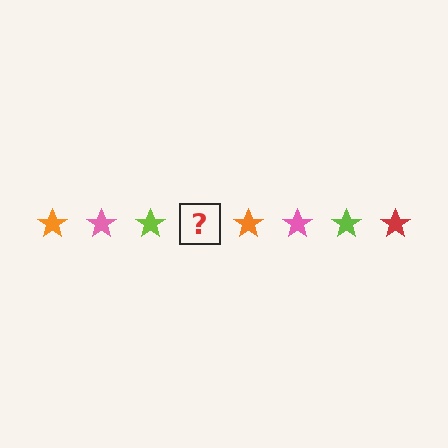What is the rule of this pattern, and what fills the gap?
The rule is that the pattern cycles through orange, pink, lime, red stars. The gap should be filled with a red star.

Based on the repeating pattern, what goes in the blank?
The blank should be a red star.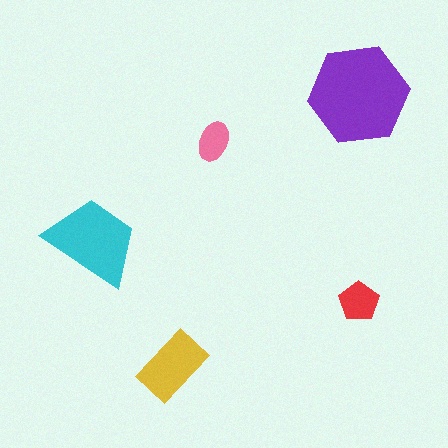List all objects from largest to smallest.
The purple hexagon, the cyan trapezoid, the yellow rectangle, the red pentagon, the pink ellipse.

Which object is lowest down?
The yellow rectangle is bottommost.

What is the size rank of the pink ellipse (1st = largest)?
5th.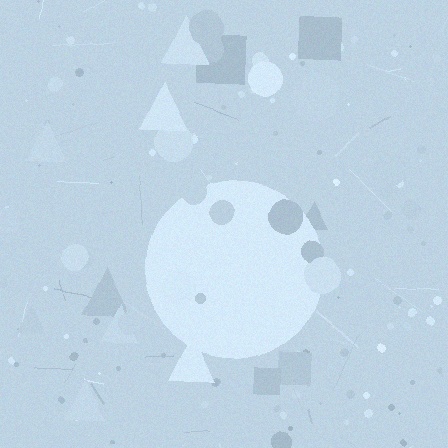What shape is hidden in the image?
A circle is hidden in the image.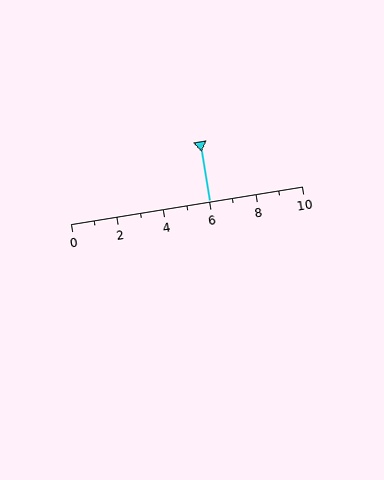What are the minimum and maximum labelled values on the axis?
The axis runs from 0 to 10.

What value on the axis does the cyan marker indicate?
The marker indicates approximately 6.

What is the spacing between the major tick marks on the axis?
The major ticks are spaced 2 apart.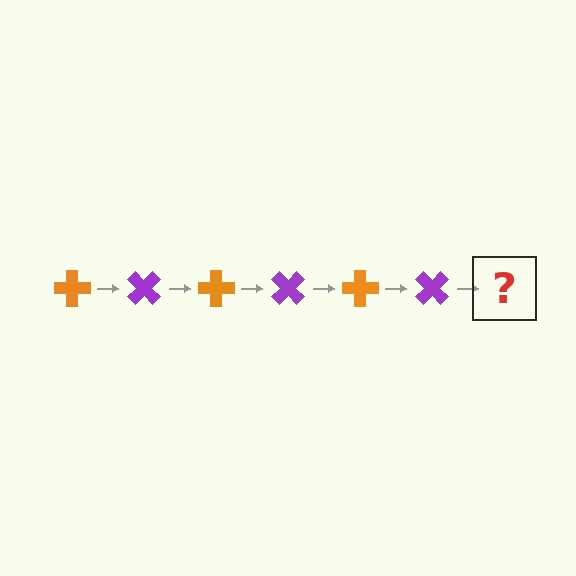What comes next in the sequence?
The next element should be an orange cross, rotated 270 degrees from the start.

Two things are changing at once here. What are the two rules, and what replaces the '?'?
The two rules are that it rotates 45 degrees each step and the color cycles through orange and purple. The '?' should be an orange cross, rotated 270 degrees from the start.